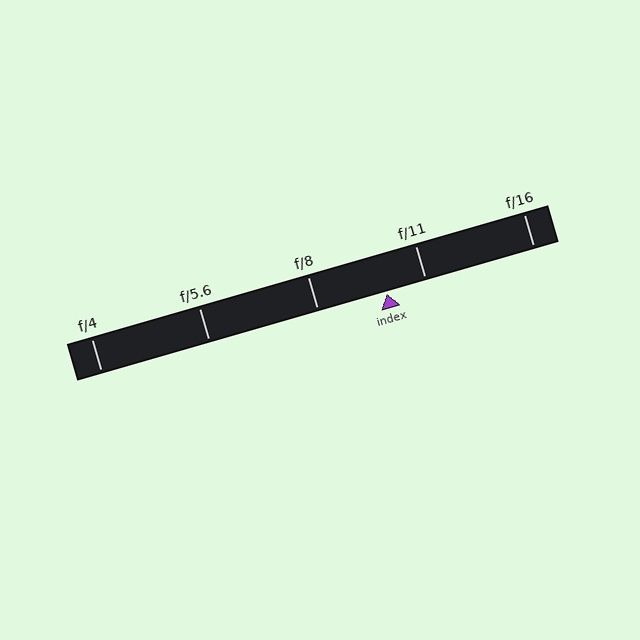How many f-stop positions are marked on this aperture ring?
There are 5 f-stop positions marked.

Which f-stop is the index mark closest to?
The index mark is closest to f/11.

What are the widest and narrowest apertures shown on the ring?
The widest aperture shown is f/4 and the narrowest is f/16.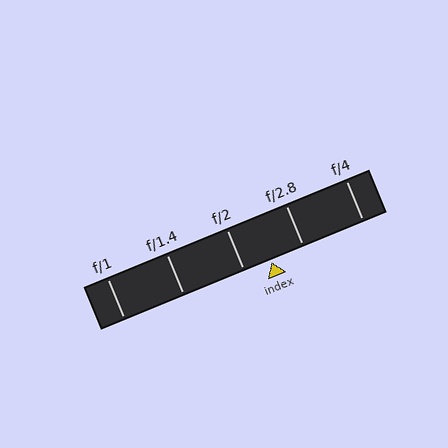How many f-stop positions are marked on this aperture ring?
There are 5 f-stop positions marked.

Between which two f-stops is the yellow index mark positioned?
The index mark is between f/2 and f/2.8.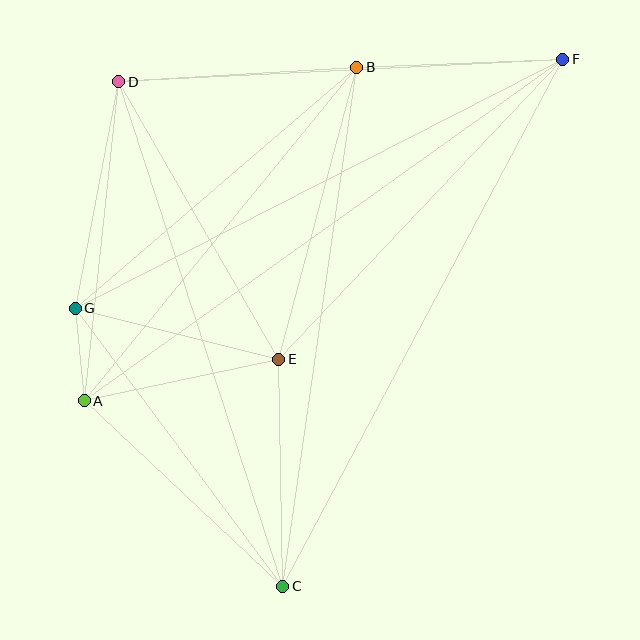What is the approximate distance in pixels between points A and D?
The distance between A and D is approximately 321 pixels.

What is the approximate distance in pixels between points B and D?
The distance between B and D is approximately 239 pixels.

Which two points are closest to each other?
Points A and G are closest to each other.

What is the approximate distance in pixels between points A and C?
The distance between A and C is approximately 272 pixels.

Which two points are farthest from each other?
Points C and F are farthest from each other.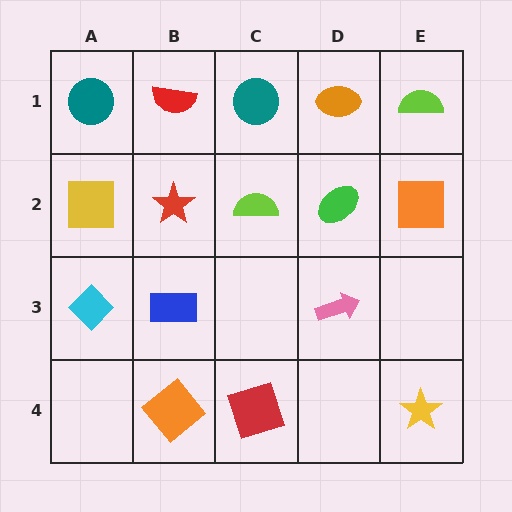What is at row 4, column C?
A red square.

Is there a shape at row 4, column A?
No, that cell is empty.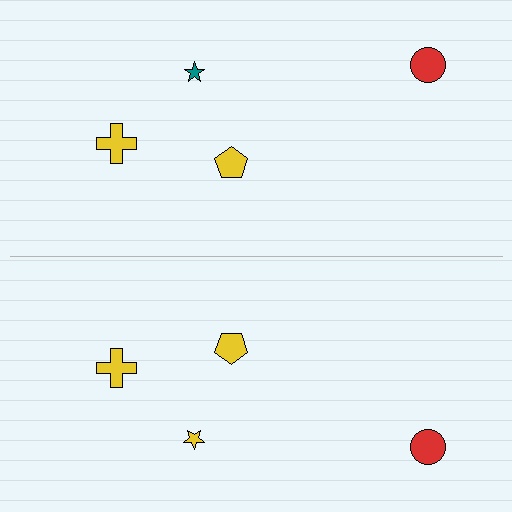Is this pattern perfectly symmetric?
No, the pattern is not perfectly symmetric. The yellow star on the bottom side breaks the symmetry — its mirror counterpart is teal.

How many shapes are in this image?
There are 8 shapes in this image.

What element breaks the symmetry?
The yellow star on the bottom side breaks the symmetry — its mirror counterpart is teal.